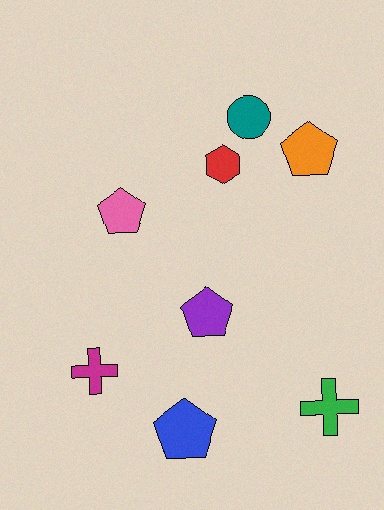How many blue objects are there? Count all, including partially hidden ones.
There is 1 blue object.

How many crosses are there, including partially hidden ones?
There are 2 crosses.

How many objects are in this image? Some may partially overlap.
There are 8 objects.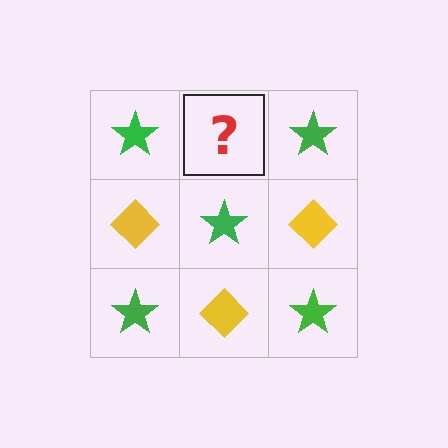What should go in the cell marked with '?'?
The missing cell should contain a yellow diamond.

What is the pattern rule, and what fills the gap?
The rule is that it alternates green star and yellow diamond in a checkerboard pattern. The gap should be filled with a yellow diamond.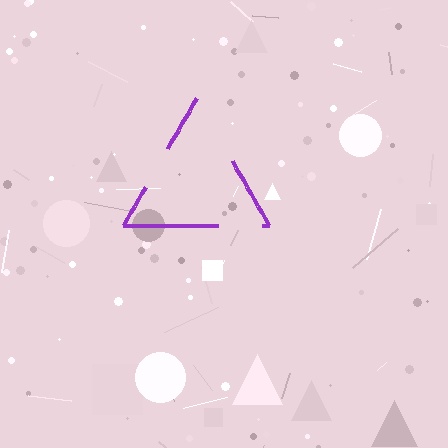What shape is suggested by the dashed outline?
The dashed outline suggests a triangle.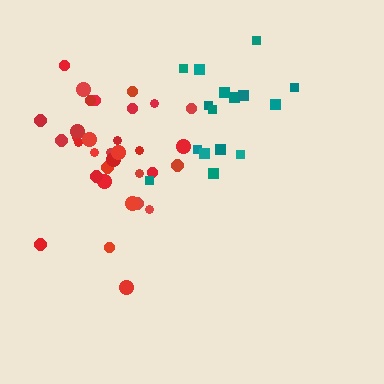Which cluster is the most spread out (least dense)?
Teal.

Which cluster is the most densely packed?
Red.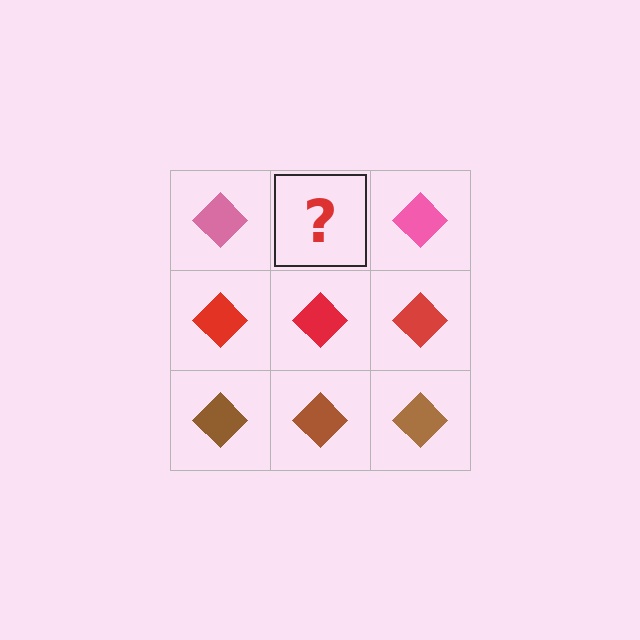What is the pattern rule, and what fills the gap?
The rule is that each row has a consistent color. The gap should be filled with a pink diamond.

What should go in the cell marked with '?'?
The missing cell should contain a pink diamond.